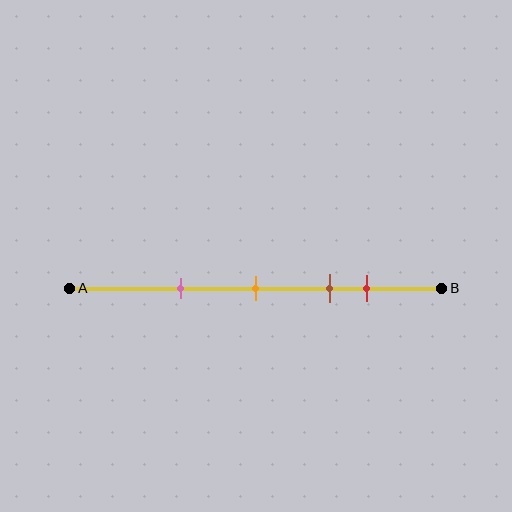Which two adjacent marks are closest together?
The brown and red marks are the closest adjacent pair.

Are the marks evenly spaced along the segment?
No, the marks are not evenly spaced.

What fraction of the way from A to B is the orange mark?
The orange mark is approximately 50% (0.5) of the way from A to B.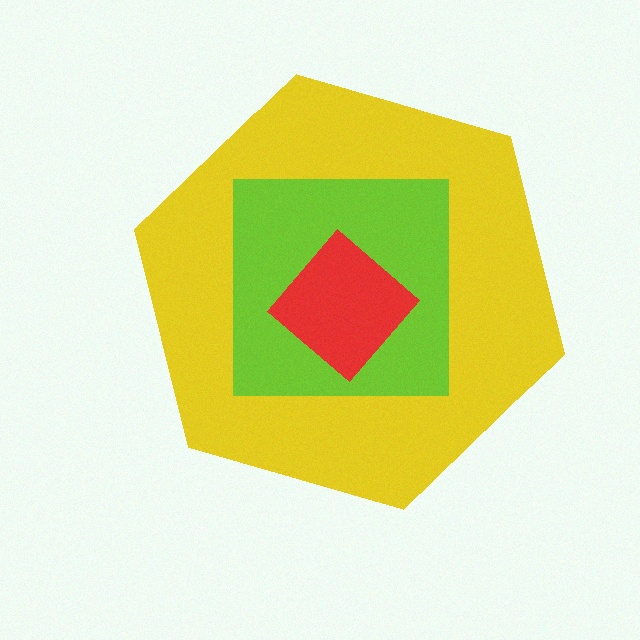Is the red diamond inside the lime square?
Yes.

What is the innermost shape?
The red diamond.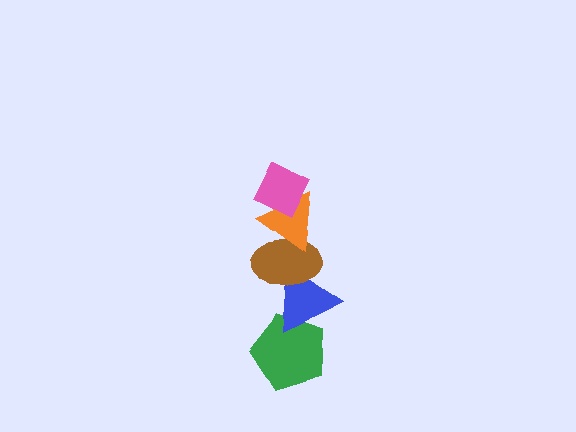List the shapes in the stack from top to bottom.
From top to bottom: the pink diamond, the orange triangle, the brown ellipse, the blue triangle, the green pentagon.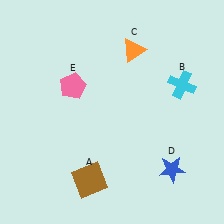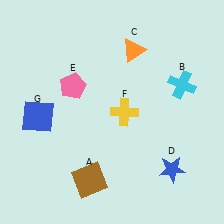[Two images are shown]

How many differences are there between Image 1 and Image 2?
There are 2 differences between the two images.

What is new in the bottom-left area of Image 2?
A blue square (G) was added in the bottom-left area of Image 2.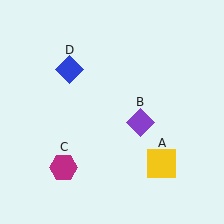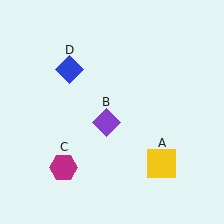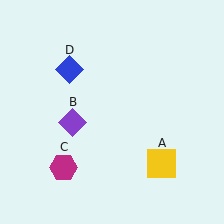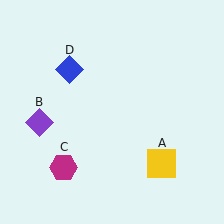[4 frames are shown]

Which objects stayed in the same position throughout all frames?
Yellow square (object A) and magenta hexagon (object C) and blue diamond (object D) remained stationary.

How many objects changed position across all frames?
1 object changed position: purple diamond (object B).